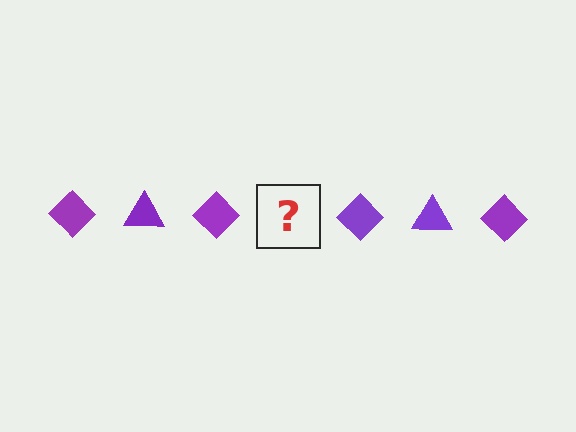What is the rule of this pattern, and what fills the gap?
The rule is that the pattern cycles through diamond, triangle shapes in purple. The gap should be filled with a purple triangle.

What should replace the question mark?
The question mark should be replaced with a purple triangle.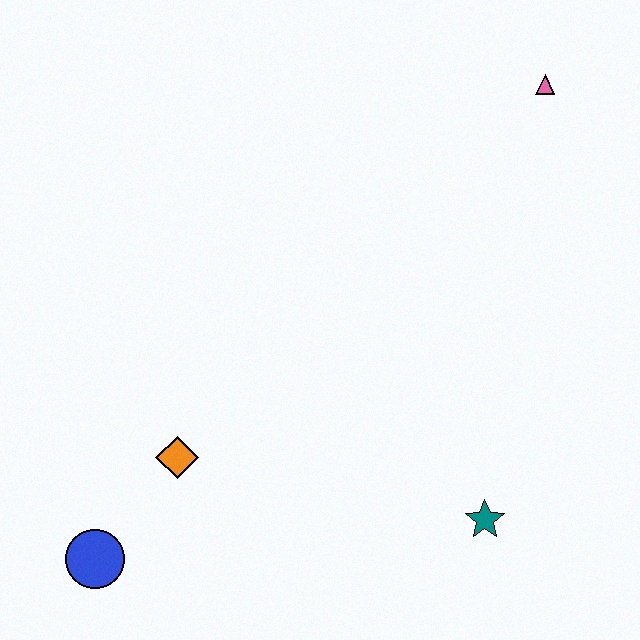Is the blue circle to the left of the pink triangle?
Yes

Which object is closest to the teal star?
The orange diamond is closest to the teal star.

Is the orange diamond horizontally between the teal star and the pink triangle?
No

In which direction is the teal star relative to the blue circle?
The teal star is to the right of the blue circle.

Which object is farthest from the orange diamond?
The pink triangle is farthest from the orange diamond.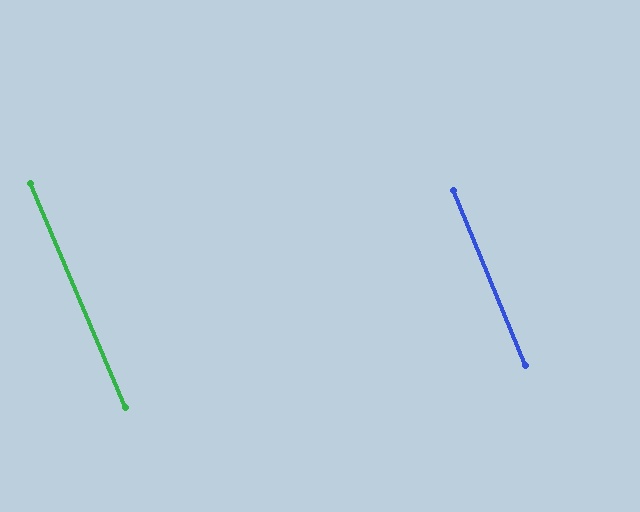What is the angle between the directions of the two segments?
Approximately 1 degree.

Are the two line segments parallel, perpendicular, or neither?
Parallel — their directions differ by only 0.7°.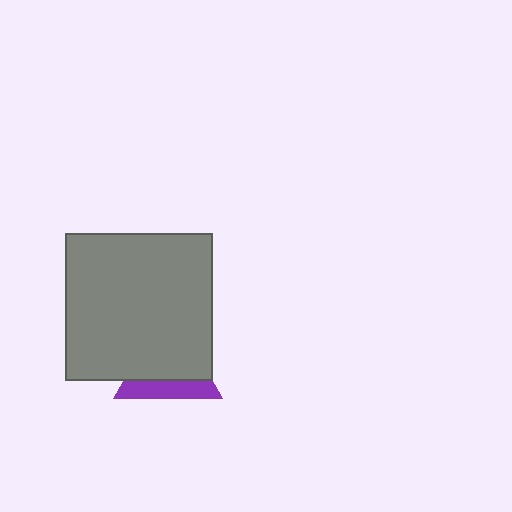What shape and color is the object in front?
The object in front is a gray square.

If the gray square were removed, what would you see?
You would see the complete purple triangle.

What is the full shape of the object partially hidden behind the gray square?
The partially hidden object is a purple triangle.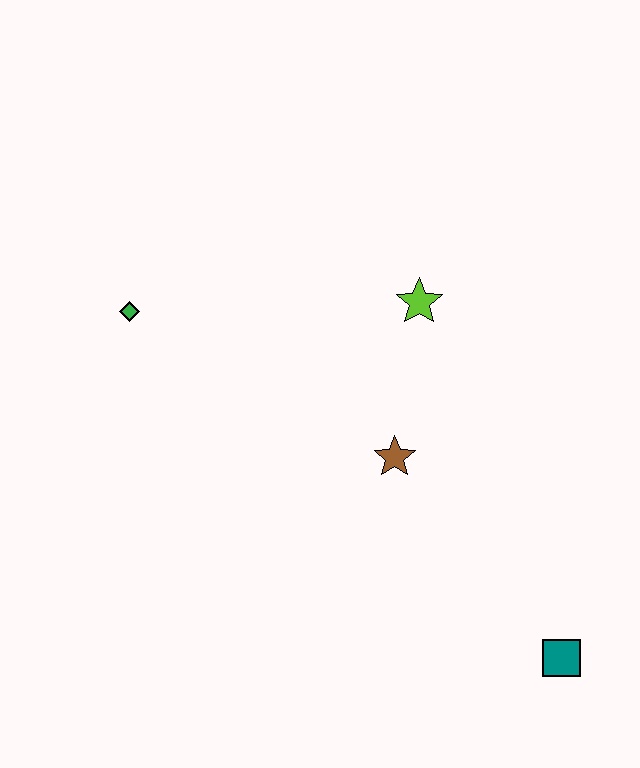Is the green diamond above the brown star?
Yes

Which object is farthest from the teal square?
The green diamond is farthest from the teal square.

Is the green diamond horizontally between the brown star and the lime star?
No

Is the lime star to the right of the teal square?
No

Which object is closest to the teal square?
The brown star is closest to the teal square.